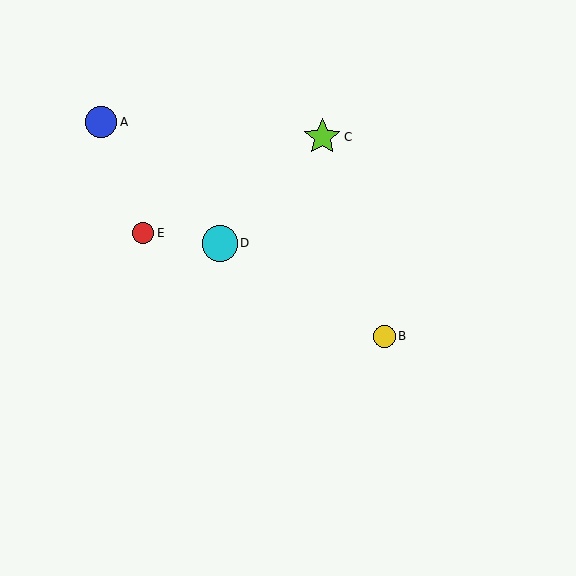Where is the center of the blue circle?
The center of the blue circle is at (101, 122).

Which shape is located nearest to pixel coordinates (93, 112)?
The blue circle (labeled A) at (101, 122) is nearest to that location.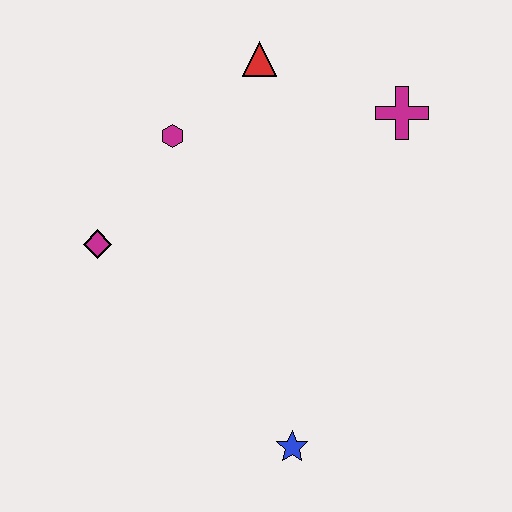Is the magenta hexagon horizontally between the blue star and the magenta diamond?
Yes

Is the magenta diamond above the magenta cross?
No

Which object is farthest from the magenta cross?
The blue star is farthest from the magenta cross.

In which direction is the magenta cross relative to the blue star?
The magenta cross is above the blue star.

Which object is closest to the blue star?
The magenta diamond is closest to the blue star.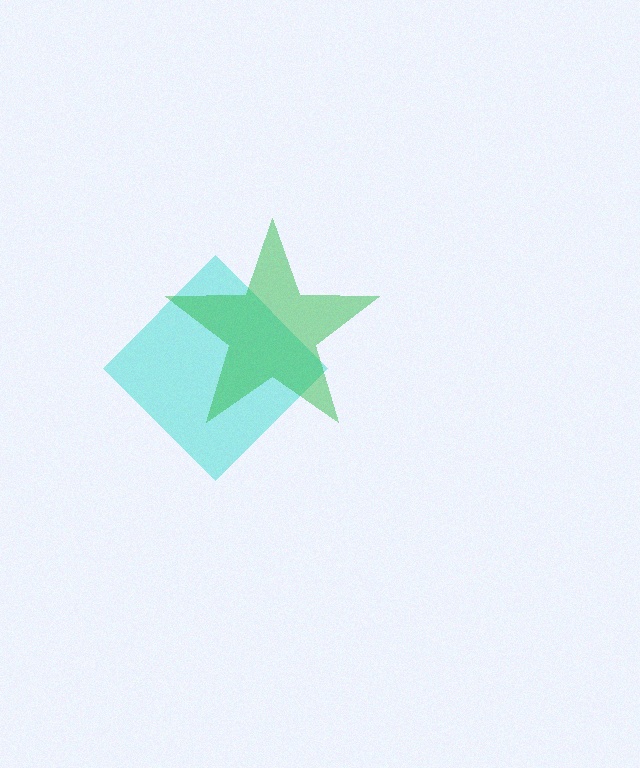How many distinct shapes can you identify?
There are 2 distinct shapes: a cyan diamond, a green star.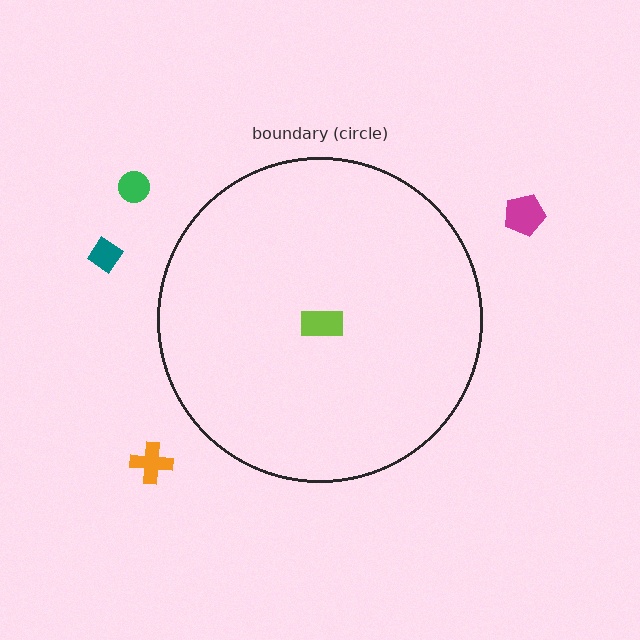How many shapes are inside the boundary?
1 inside, 4 outside.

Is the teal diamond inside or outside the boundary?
Outside.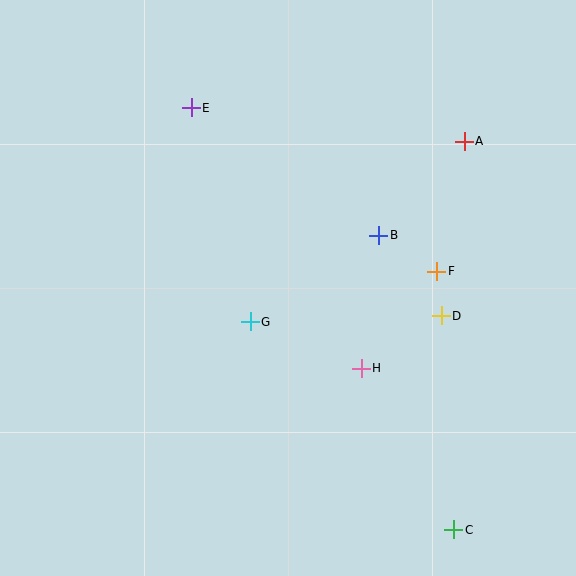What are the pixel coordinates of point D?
Point D is at (441, 316).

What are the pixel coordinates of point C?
Point C is at (454, 530).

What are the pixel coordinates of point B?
Point B is at (379, 235).